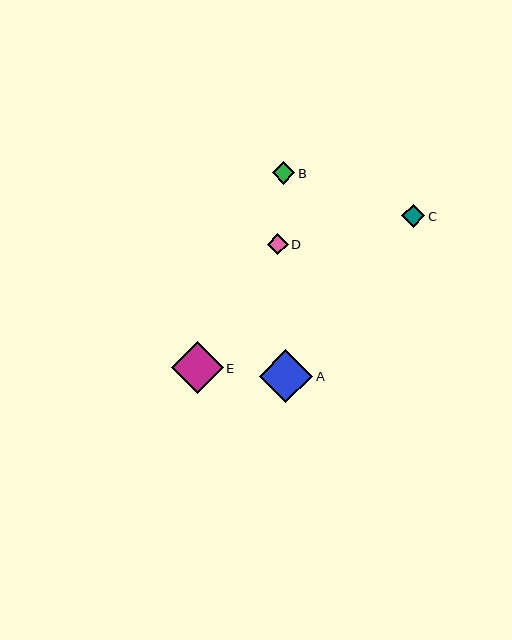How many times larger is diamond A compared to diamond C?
Diamond A is approximately 2.3 times the size of diamond C.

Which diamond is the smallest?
Diamond D is the smallest with a size of approximately 20 pixels.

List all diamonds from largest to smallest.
From largest to smallest: A, E, C, B, D.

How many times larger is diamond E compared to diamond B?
Diamond E is approximately 2.3 times the size of diamond B.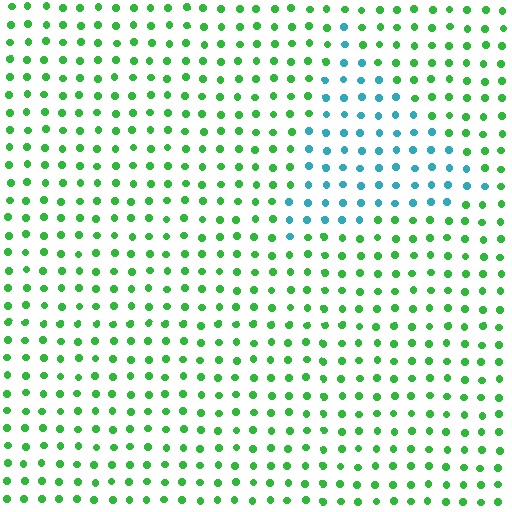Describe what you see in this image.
The image is filled with small green elements in a uniform arrangement. A triangle-shaped region is visible where the elements are tinted to a slightly different hue, forming a subtle color boundary.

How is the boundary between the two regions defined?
The boundary is defined purely by a slight shift in hue (about 61 degrees). Spacing, size, and orientation are identical on both sides.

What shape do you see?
I see a triangle.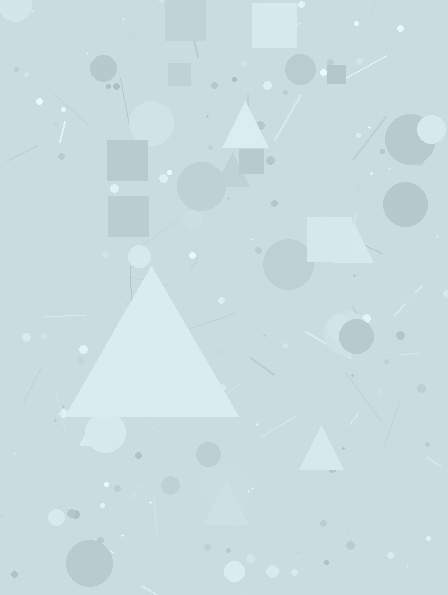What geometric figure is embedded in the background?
A triangle is embedded in the background.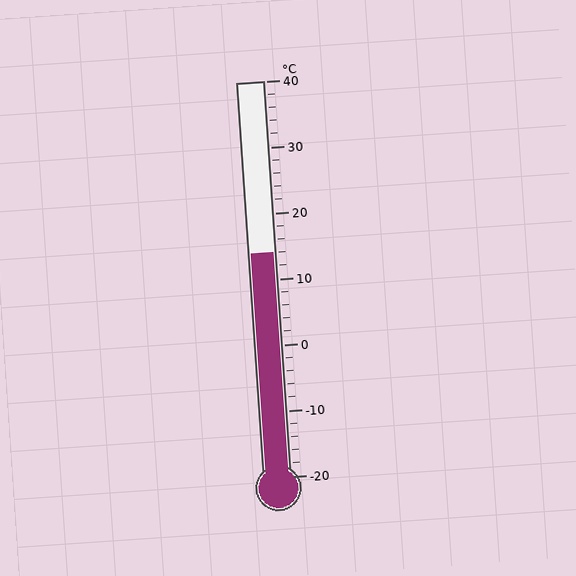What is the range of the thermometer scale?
The thermometer scale ranges from -20°C to 40°C.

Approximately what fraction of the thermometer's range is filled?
The thermometer is filled to approximately 55% of its range.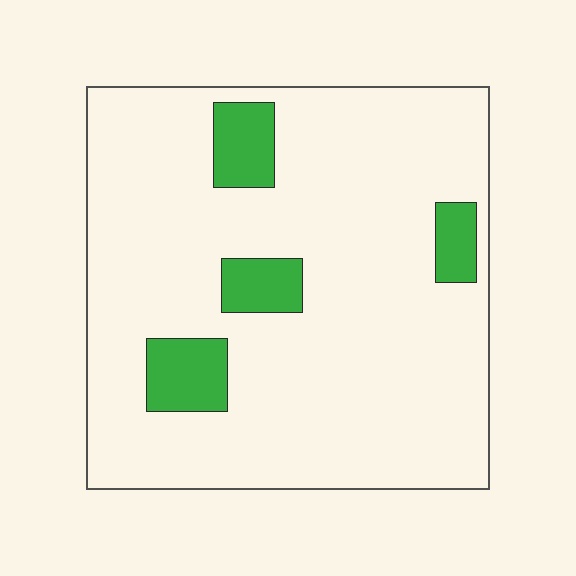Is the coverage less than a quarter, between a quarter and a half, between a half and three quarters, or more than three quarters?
Less than a quarter.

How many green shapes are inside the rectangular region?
4.